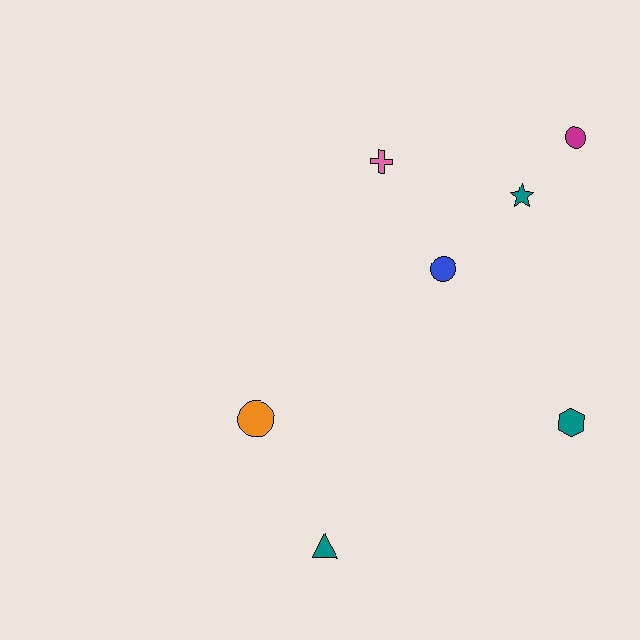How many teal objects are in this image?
There are 3 teal objects.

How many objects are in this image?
There are 7 objects.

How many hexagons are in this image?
There is 1 hexagon.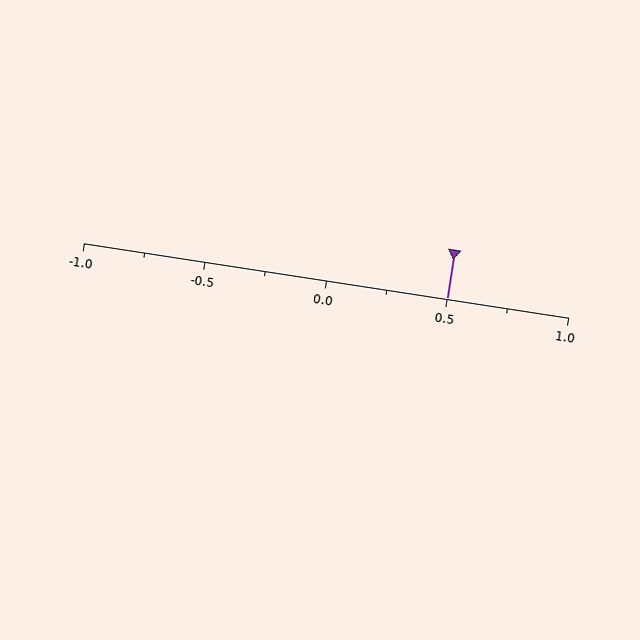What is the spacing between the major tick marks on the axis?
The major ticks are spaced 0.5 apart.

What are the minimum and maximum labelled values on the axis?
The axis runs from -1.0 to 1.0.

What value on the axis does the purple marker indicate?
The marker indicates approximately 0.5.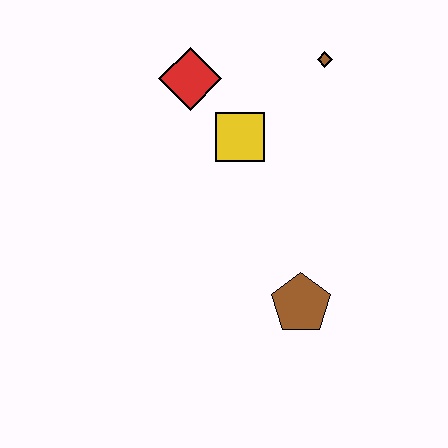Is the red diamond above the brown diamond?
No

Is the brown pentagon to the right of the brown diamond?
No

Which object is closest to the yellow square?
The red diamond is closest to the yellow square.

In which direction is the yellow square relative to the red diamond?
The yellow square is below the red diamond.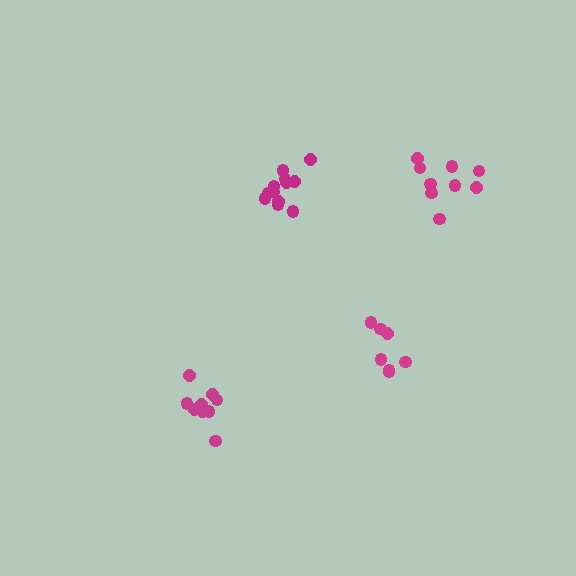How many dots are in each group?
Group 1: 10 dots, Group 2: 7 dots, Group 3: 9 dots, Group 4: 12 dots (38 total).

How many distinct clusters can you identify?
There are 4 distinct clusters.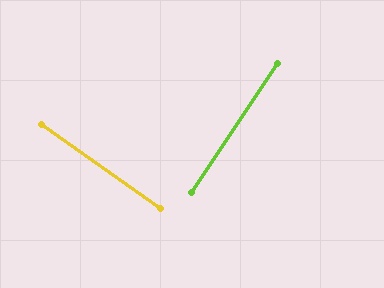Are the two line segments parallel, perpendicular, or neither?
Perpendicular — they meet at approximately 89°.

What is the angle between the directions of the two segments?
Approximately 89 degrees.